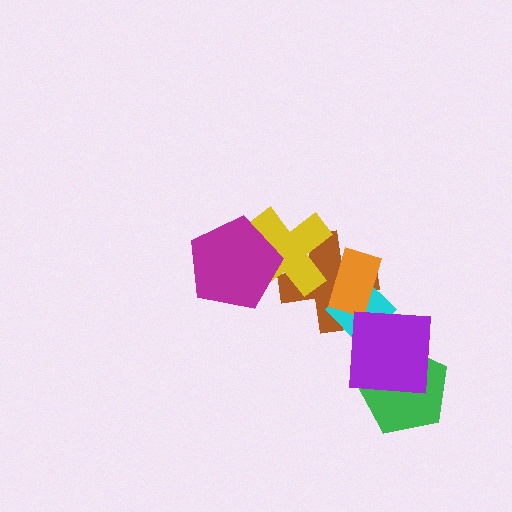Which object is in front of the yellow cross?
The magenta pentagon is in front of the yellow cross.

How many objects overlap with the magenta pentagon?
1 object overlaps with the magenta pentagon.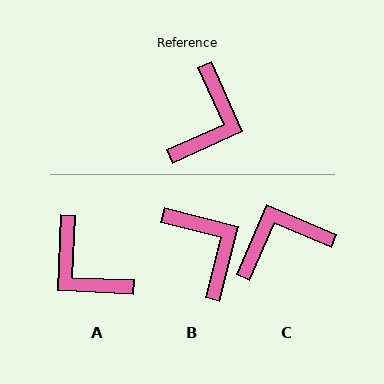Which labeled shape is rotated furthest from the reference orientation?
C, about 133 degrees away.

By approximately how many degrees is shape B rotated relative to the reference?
Approximately 51 degrees counter-clockwise.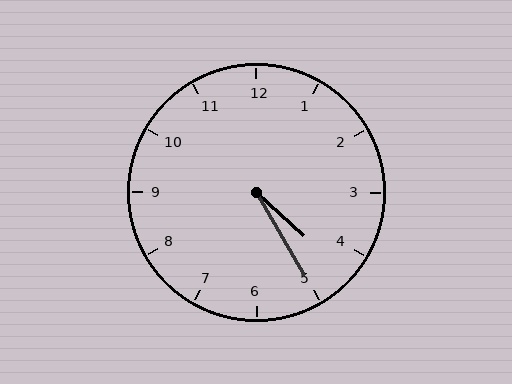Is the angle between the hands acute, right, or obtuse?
It is acute.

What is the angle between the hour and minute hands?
Approximately 18 degrees.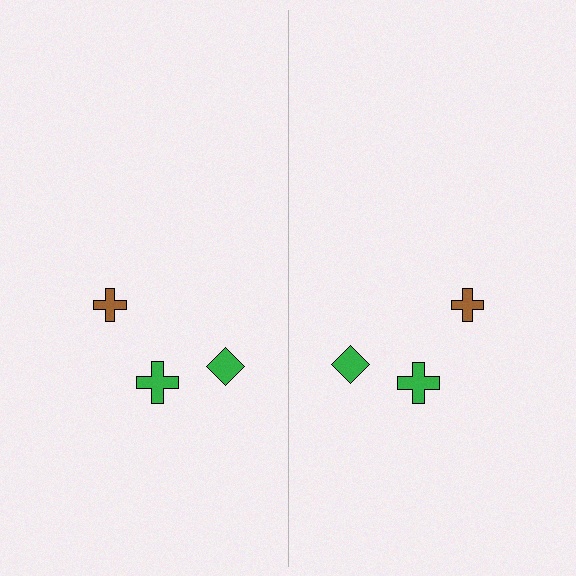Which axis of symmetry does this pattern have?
The pattern has a vertical axis of symmetry running through the center of the image.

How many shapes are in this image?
There are 6 shapes in this image.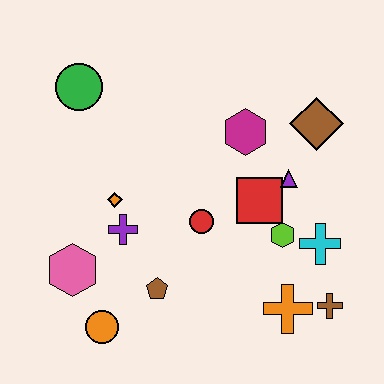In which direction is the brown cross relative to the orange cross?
The brown cross is to the right of the orange cross.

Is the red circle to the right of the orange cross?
No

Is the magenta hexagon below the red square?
No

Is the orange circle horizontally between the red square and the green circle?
Yes